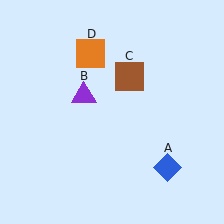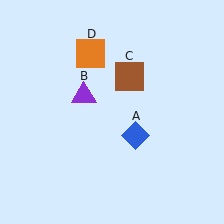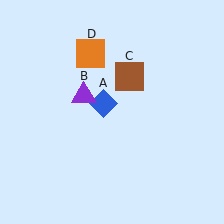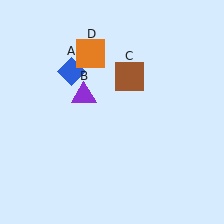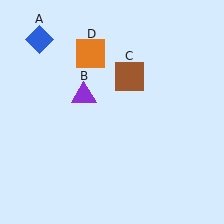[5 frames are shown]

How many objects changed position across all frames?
1 object changed position: blue diamond (object A).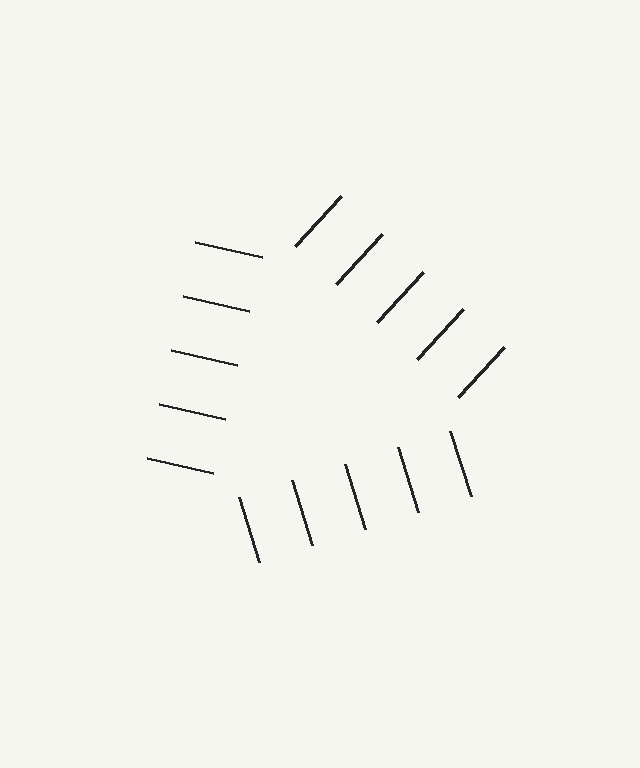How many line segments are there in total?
15 — 5 along each of the 3 edges.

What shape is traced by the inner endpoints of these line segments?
An illusory triangle — the line segments terminate on its edges but no continuous stroke is drawn.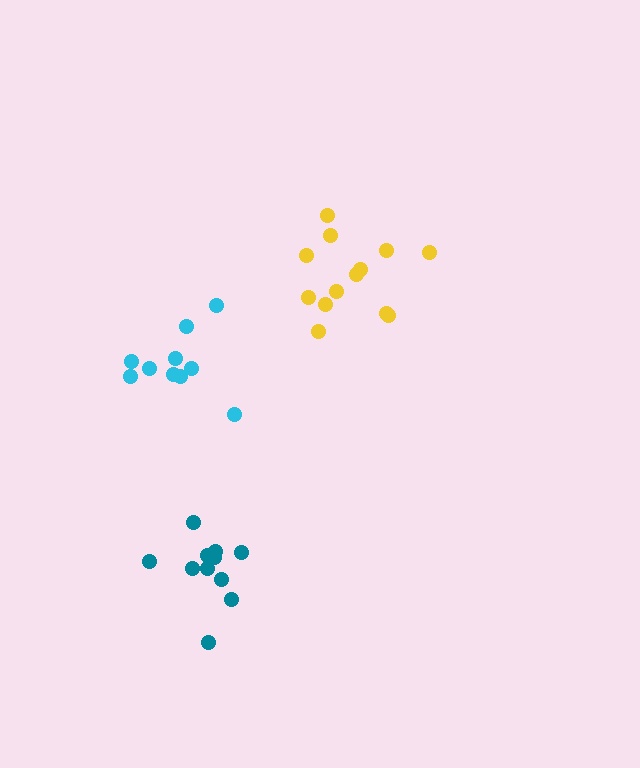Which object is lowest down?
The teal cluster is bottommost.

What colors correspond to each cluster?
The clusters are colored: yellow, cyan, teal.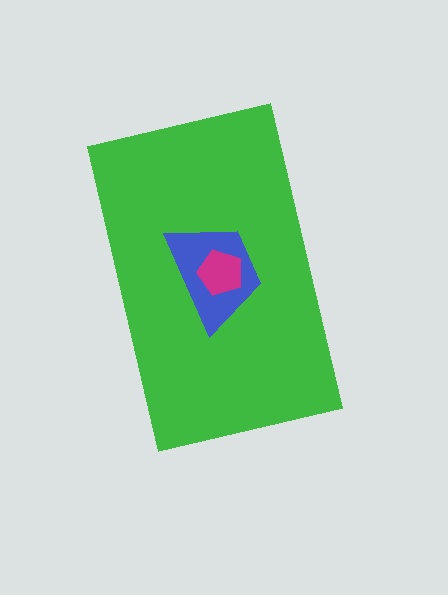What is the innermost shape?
The magenta pentagon.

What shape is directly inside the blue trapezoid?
The magenta pentagon.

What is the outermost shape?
The green rectangle.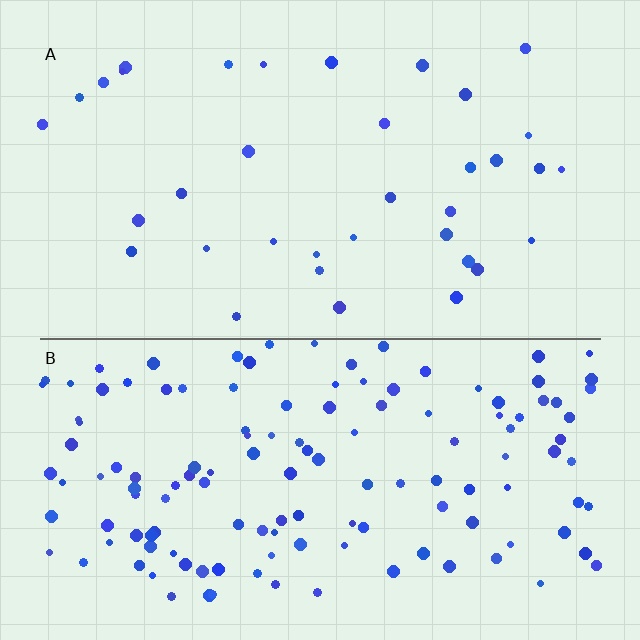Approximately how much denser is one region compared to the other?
Approximately 3.8× — region B over region A.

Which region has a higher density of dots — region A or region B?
B (the bottom).